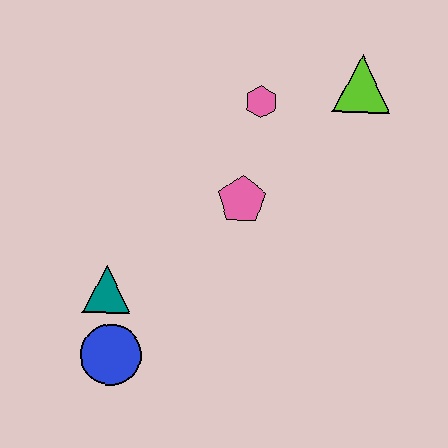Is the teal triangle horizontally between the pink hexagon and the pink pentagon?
No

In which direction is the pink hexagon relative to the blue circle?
The pink hexagon is above the blue circle.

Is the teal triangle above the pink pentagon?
No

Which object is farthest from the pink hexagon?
The blue circle is farthest from the pink hexagon.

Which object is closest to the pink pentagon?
The pink hexagon is closest to the pink pentagon.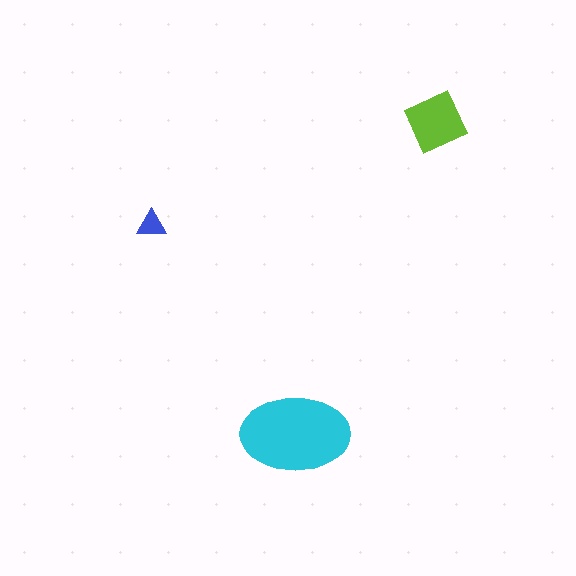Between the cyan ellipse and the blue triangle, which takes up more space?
The cyan ellipse.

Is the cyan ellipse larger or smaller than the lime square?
Larger.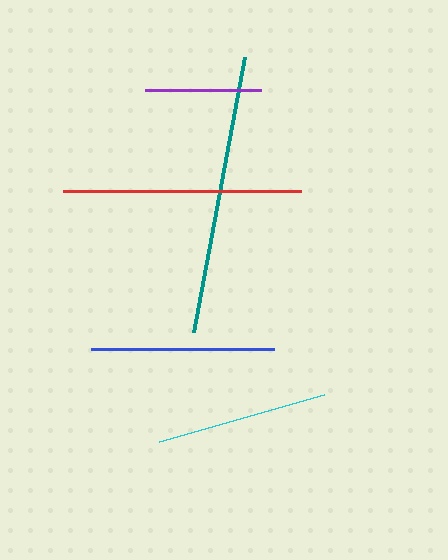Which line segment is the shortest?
The purple line is the shortest at approximately 116 pixels.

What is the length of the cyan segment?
The cyan segment is approximately 171 pixels long.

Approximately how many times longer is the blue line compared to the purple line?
The blue line is approximately 1.6 times the length of the purple line.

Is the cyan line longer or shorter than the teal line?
The teal line is longer than the cyan line.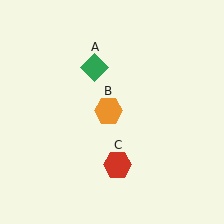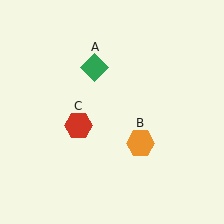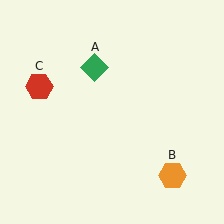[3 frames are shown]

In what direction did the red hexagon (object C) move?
The red hexagon (object C) moved up and to the left.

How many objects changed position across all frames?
2 objects changed position: orange hexagon (object B), red hexagon (object C).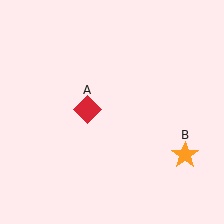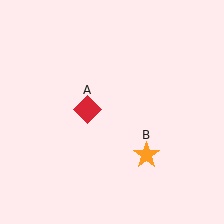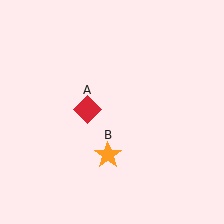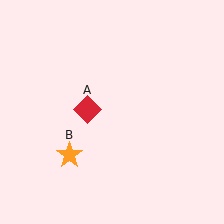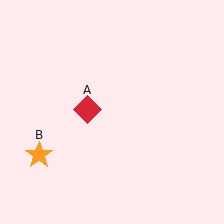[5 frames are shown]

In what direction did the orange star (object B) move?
The orange star (object B) moved left.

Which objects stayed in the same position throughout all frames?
Red diamond (object A) remained stationary.